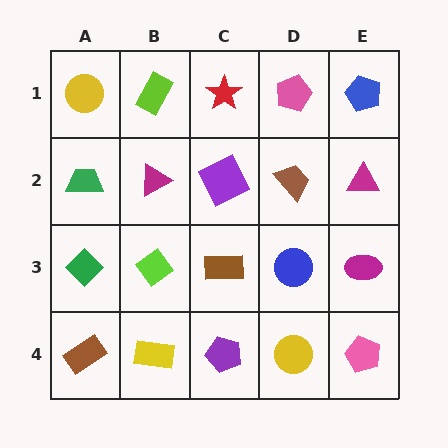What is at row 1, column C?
A red star.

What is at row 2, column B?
A magenta triangle.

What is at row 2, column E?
A magenta triangle.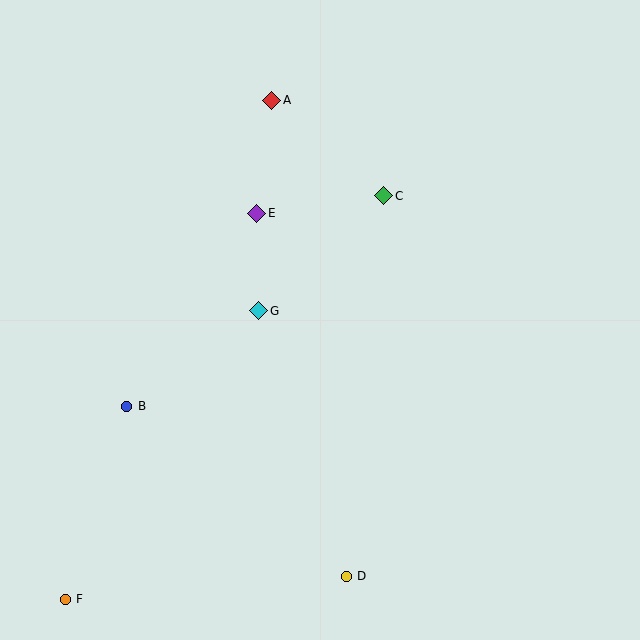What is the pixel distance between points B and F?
The distance between B and F is 203 pixels.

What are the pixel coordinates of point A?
Point A is at (272, 100).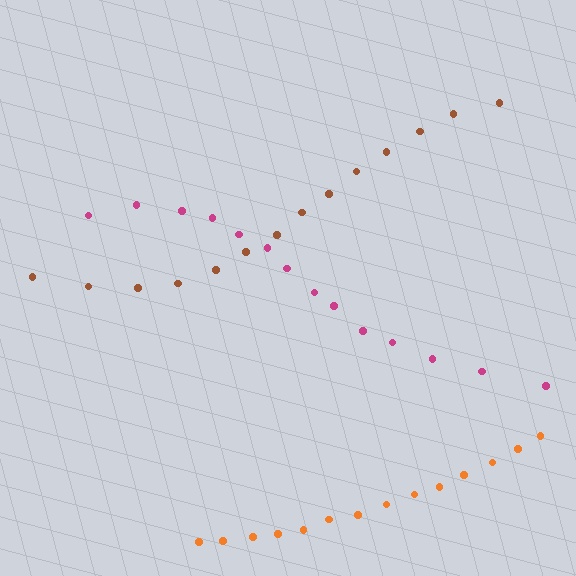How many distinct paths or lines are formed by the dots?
There are 3 distinct paths.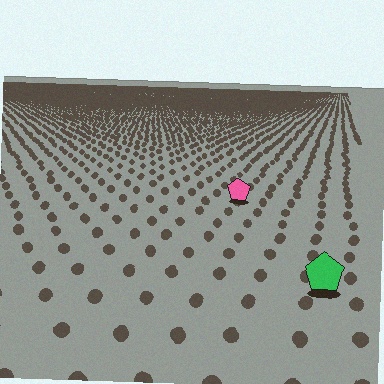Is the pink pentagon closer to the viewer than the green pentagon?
No. The green pentagon is closer — you can tell from the texture gradient: the ground texture is coarser near it.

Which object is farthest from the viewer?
The pink pentagon is farthest from the viewer. It appears smaller and the ground texture around it is denser.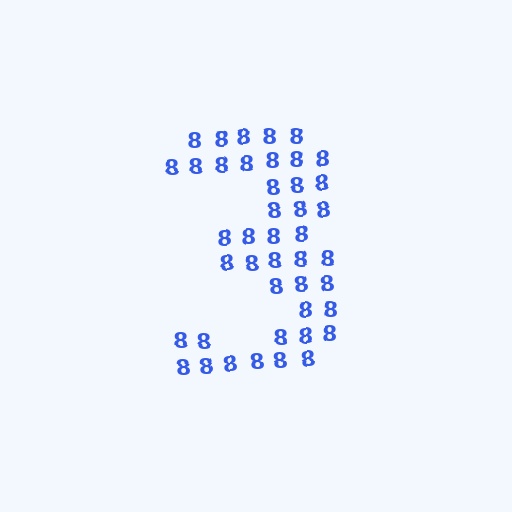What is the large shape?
The large shape is the digit 3.